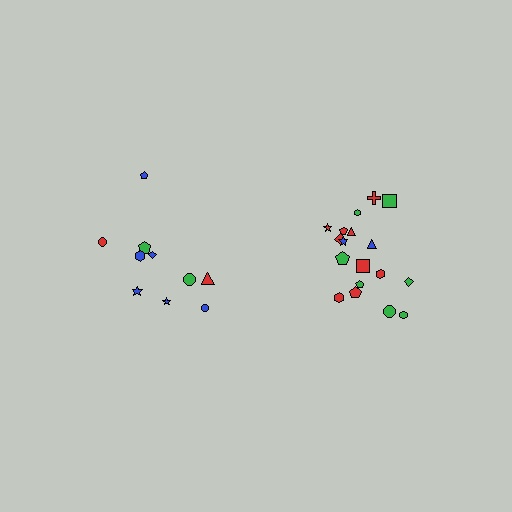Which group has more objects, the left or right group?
The right group.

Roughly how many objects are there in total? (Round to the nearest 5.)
Roughly 30 objects in total.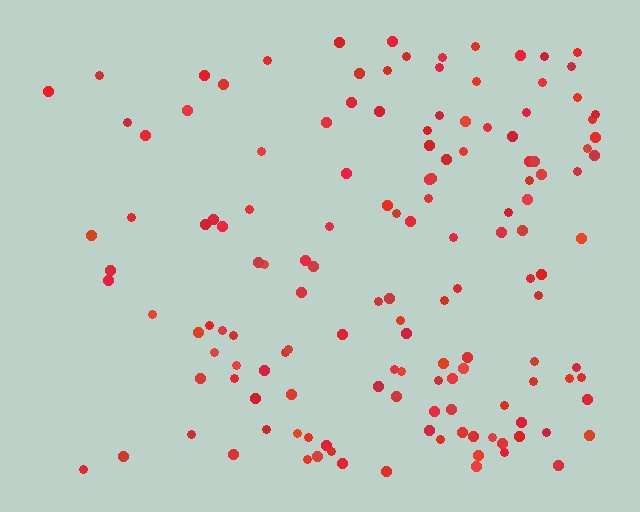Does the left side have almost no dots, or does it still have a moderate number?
Still a moderate number, just noticeably fewer than the right.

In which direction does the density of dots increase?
From left to right, with the right side densest.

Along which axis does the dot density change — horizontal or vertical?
Horizontal.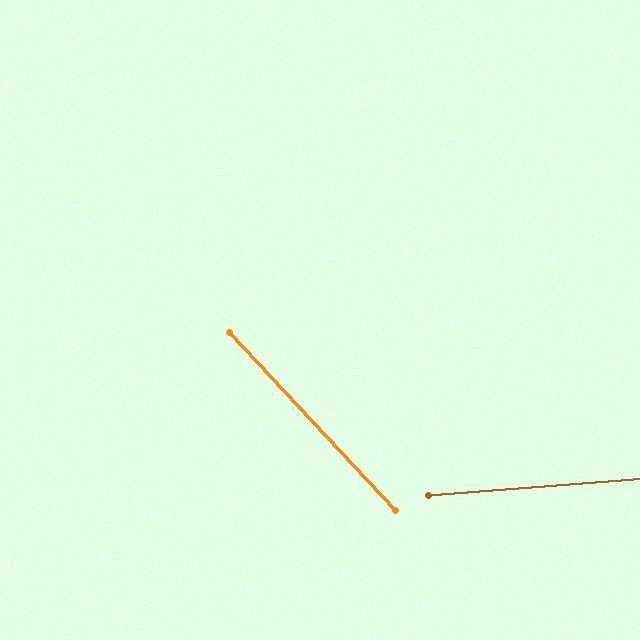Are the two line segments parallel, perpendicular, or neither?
Neither parallel nor perpendicular — they differ by about 52°.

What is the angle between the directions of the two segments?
Approximately 52 degrees.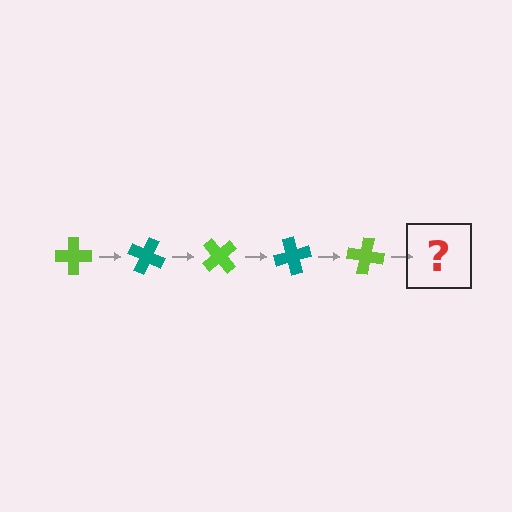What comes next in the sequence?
The next element should be a teal cross, rotated 125 degrees from the start.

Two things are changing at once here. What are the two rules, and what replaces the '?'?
The two rules are that it rotates 25 degrees each step and the color cycles through lime and teal. The '?' should be a teal cross, rotated 125 degrees from the start.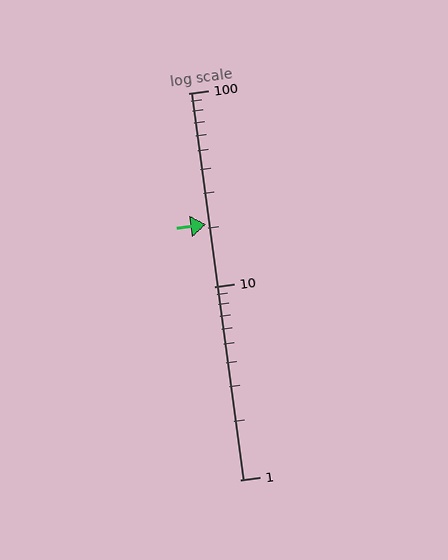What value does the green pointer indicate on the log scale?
The pointer indicates approximately 21.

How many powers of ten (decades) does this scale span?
The scale spans 2 decades, from 1 to 100.